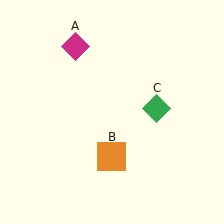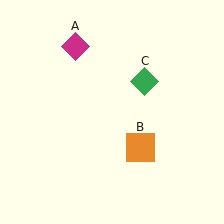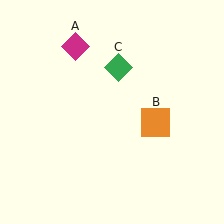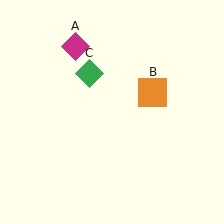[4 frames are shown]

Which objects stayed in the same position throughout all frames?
Magenta diamond (object A) remained stationary.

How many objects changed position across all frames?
2 objects changed position: orange square (object B), green diamond (object C).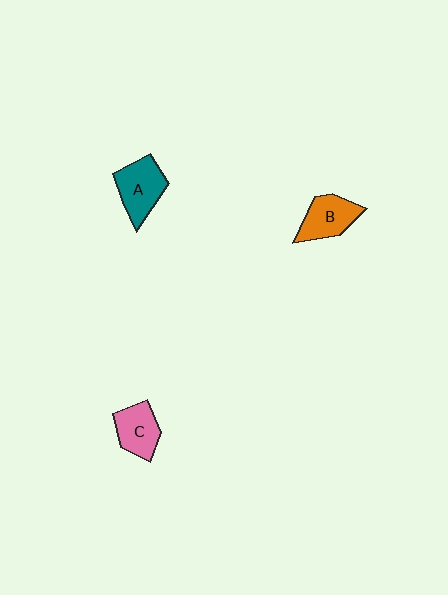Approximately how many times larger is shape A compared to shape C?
Approximately 1.2 times.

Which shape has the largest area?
Shape A (teal).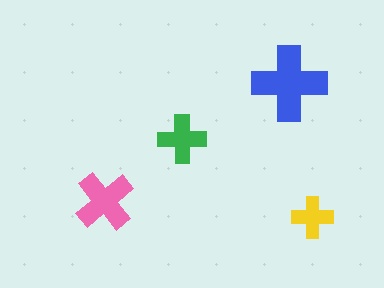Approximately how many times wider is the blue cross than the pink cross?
About 1.5 times wider.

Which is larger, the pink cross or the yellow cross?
The pink one.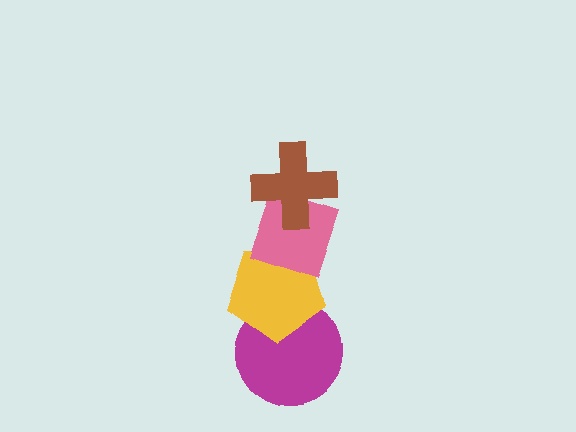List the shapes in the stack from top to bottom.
From top to bottom: the brown cross, the pink diamond, the yellow pentagon, the magenta circle.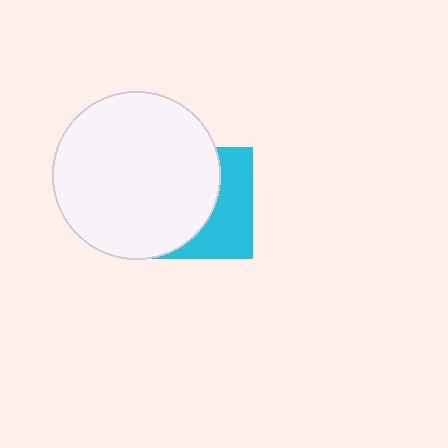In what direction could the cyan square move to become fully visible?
The cyan square could move right. That would shift it out from behind the white circle entirely.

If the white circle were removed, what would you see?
You would see the complete cyan square.